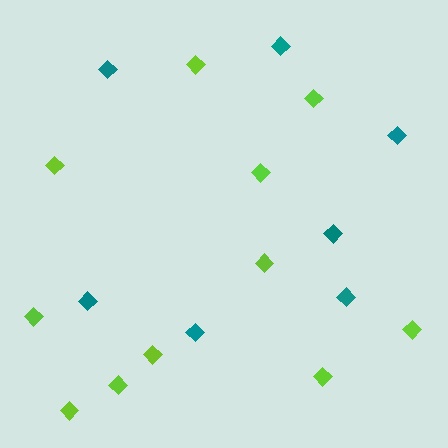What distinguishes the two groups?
There are 2 groups: one group of lime diamonds (11) and one group of teal diamonds (7).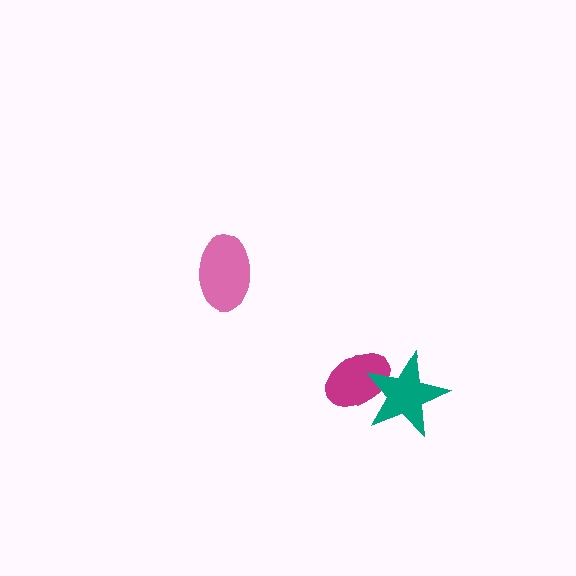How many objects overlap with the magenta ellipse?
1 object overlaps with the magenta ellipse.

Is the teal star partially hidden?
No, no other shape covers it.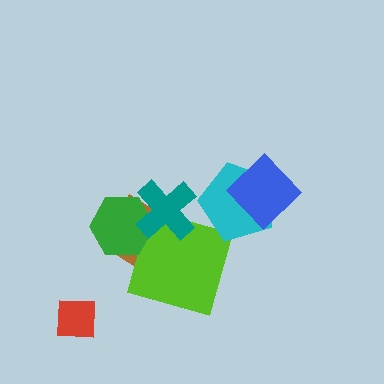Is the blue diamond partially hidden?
No, no other shape covers it.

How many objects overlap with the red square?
0 objects overlap with the red square.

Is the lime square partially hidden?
Yes, it is partially covered by another shape.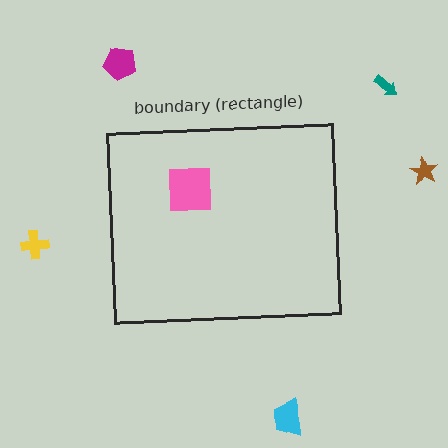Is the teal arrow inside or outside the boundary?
Outside.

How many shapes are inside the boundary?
1 inside, 5 outside.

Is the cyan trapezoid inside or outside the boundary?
Outside.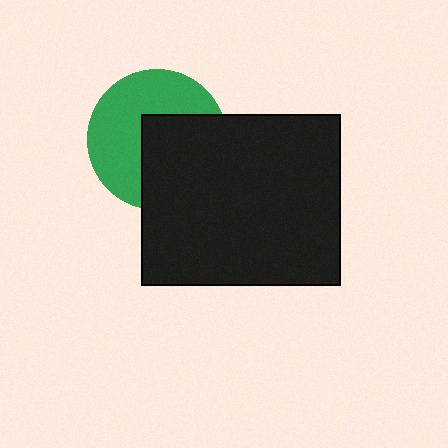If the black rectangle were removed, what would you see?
You would see the complete green circle.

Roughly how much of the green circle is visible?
About half of it is visible (roughly 54%).